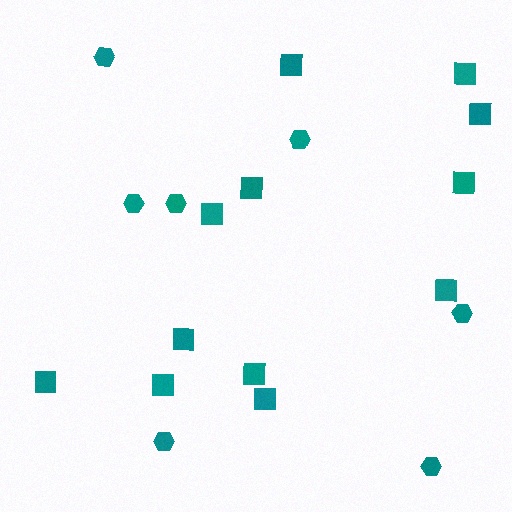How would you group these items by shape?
There are 2 groups: one group of hexagons (7) and one group of squares (12).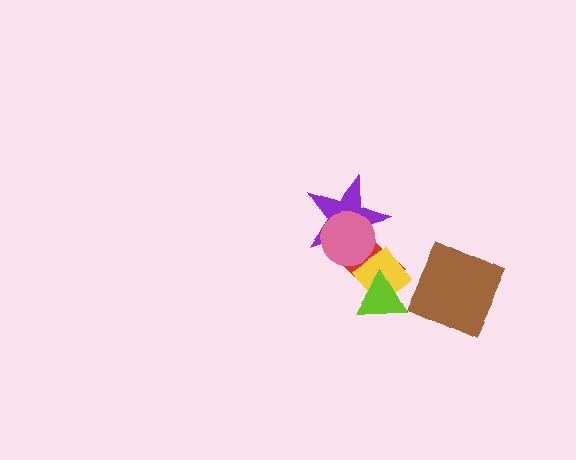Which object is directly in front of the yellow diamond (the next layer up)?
The pink circle is directly in front of the yellow diamond.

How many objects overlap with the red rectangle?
4 objects overlap with the red rectangle.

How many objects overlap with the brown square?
0 objects overlap with the brown square.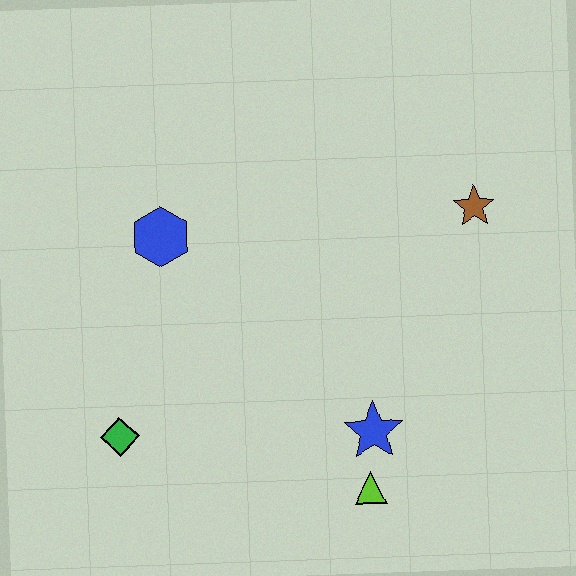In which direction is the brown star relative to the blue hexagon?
The brown star is to the right of the blue hexagon.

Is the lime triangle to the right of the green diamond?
Yes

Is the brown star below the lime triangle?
No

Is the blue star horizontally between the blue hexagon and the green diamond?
No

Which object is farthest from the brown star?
The green diamond is farthest from the brown star.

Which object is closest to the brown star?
The blue star is closest to the brown star.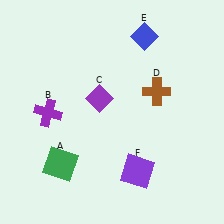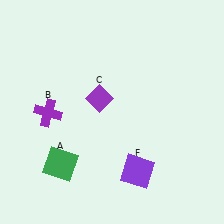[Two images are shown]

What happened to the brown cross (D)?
The brown cross (D) was removed in Image 2. It was in the top-right area of Image 1.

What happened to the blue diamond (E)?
The blue diamond (E) was removed in Image 2. It was in the top-right area of Image 1.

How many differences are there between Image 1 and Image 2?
There are 2 differences between the two images.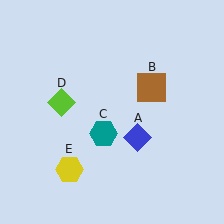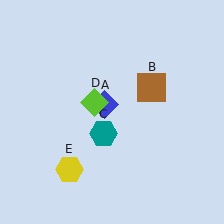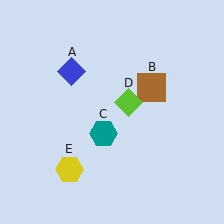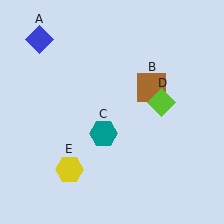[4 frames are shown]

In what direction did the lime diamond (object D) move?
The lime diamond (object D) moved right.